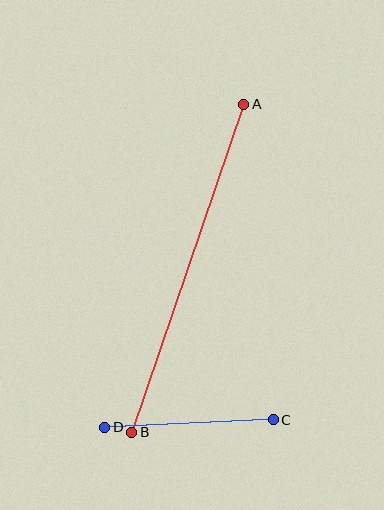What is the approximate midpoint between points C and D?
The midpoint is at approximately (189, 424) pixels.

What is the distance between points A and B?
The distance is approximately 347 pixels.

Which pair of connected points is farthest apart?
Points A and B are farthest apart.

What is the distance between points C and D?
The distance is approximately 169 pixels.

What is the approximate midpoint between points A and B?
The midpoint is at approximately (188, 268) pixels.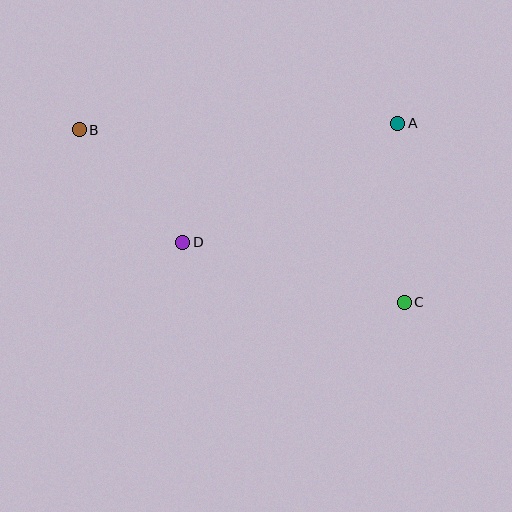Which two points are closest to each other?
Points B and D are closest to each other.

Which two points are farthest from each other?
Points B and C are farthest from each other.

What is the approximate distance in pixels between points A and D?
The distance between A and D is approximately 245 pixels.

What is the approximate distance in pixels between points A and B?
The distance between A and B is approximately 319 pixels.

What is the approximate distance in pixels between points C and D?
The distance between C and D is approximately 229 pixels.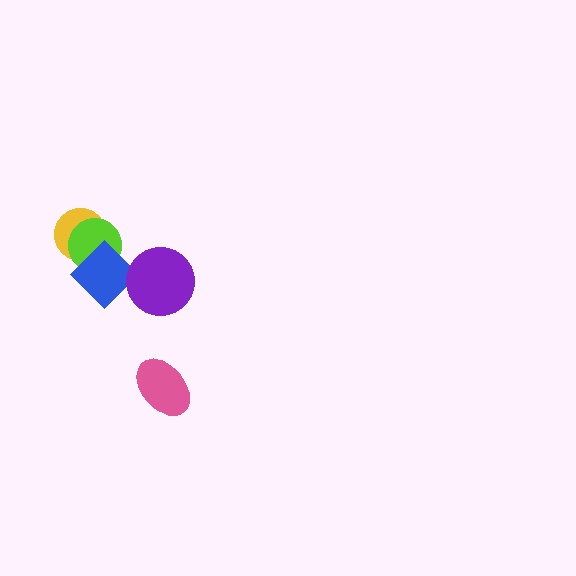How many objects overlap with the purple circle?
1 object overlaps with the purple circle.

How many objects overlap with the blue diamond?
3 objects overlap with the blue diamond.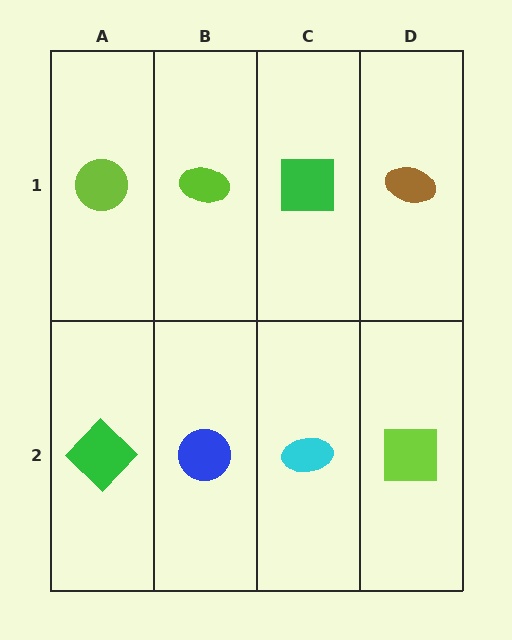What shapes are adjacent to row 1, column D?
A lime square (row 2, column D), a green square (row 1, column C).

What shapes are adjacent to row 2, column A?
A lime circle (row 1, column A), a blue circle (row 2, column B).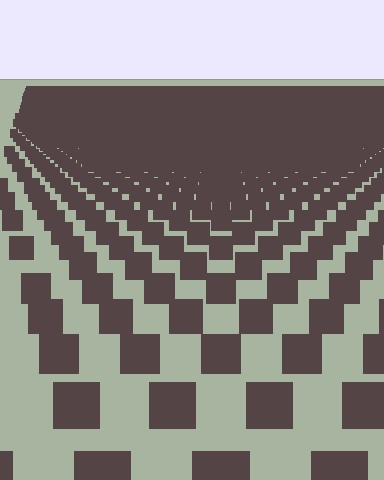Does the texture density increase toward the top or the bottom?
Density increases toward the top.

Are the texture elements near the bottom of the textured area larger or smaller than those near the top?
Larger. Near the bottom, elements are closer to the viewer and appear at a bigger on-screen size.